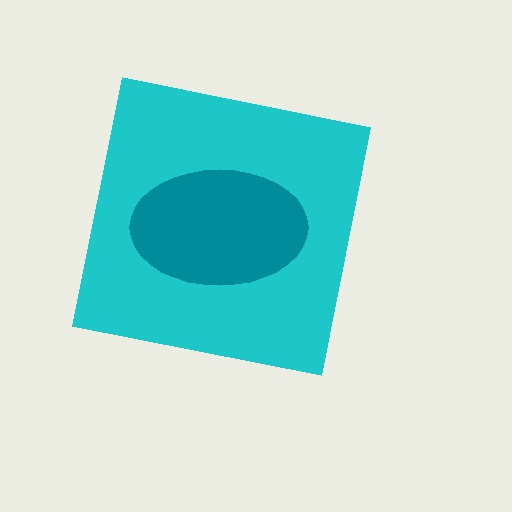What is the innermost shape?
The teal ellipse.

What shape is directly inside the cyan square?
The teal ellipse.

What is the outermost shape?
The cyan square.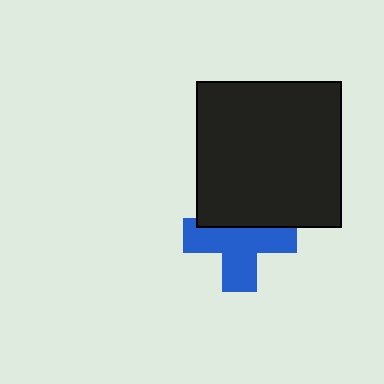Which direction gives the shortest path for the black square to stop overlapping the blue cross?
Moving up gives the shortest separation.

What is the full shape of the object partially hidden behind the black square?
The partially hidden object is a blue cross.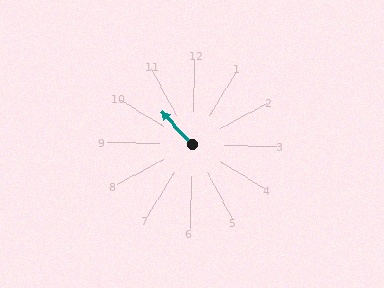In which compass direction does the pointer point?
Northwest.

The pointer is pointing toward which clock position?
Roughly 10 o'clock.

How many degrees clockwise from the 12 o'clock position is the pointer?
Approximately 315 degrees.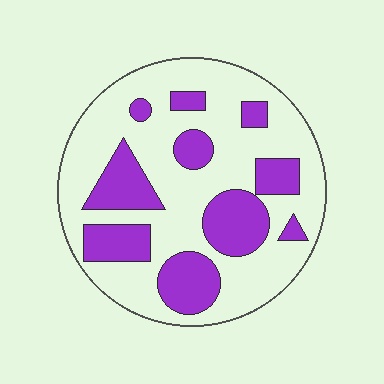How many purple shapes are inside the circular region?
10.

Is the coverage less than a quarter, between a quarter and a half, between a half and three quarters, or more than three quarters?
Between a quarter and a half.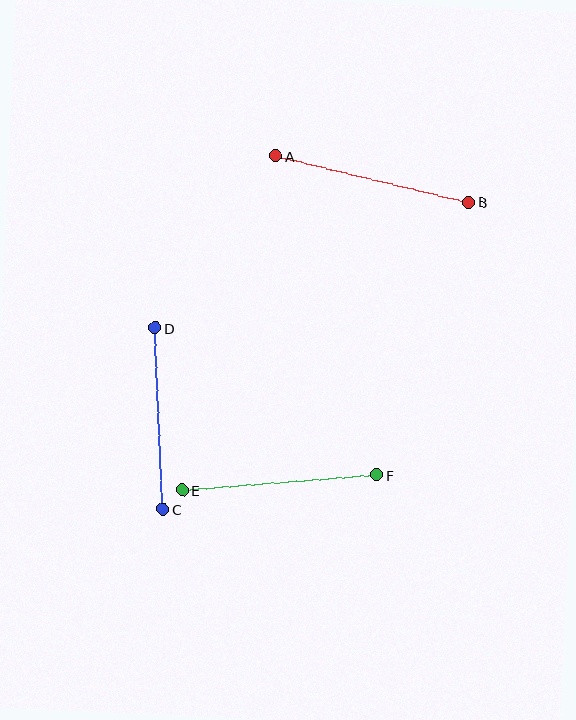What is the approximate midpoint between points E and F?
The midpoint is at approximately (280, 482) pixels.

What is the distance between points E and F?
The distance is approximately 195 pixels.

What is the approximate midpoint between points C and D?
The midpoint is at approximately (159, 419) pixels.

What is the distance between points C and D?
The distance is approximately 182 pixels.